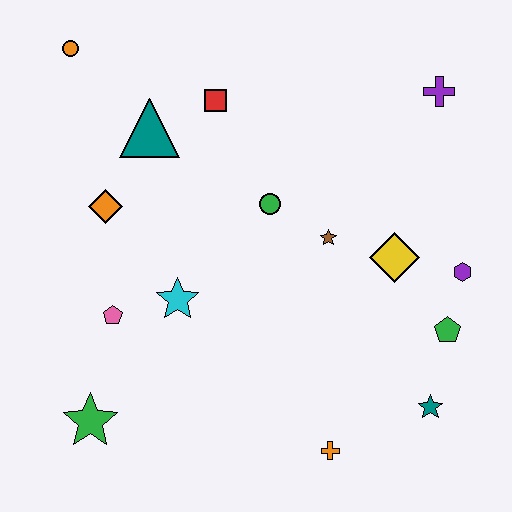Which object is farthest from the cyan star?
The purple cross is farthest from the cyan star.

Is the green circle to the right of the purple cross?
No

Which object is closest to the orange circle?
The teal triangle is closest to the orange circle.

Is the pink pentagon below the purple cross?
Yes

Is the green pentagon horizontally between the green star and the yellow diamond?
No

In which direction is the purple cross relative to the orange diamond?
The purple cross is to the right of the orange diamond.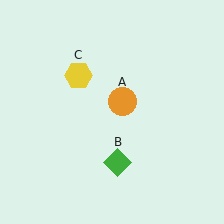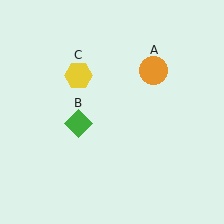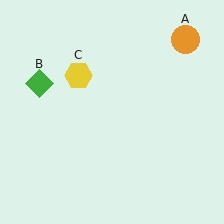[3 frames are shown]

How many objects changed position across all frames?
2 objects changed position: orange circle (object A), green diamond (object B).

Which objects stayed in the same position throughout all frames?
Yellow hexagon (object C) remained stationary.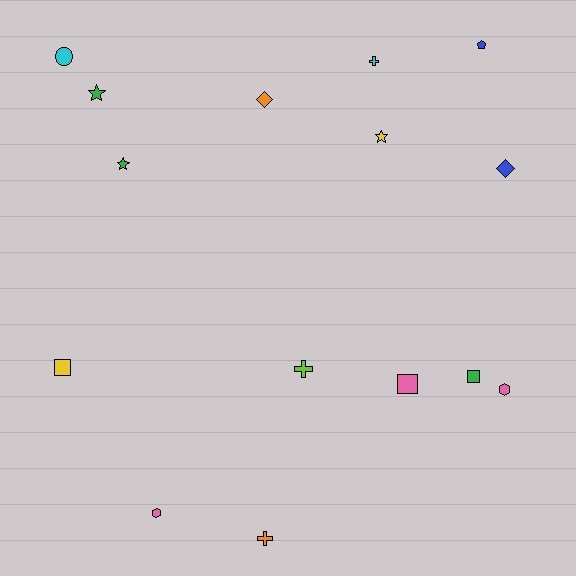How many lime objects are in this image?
There is 1 lime object.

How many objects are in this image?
There are 15 objects.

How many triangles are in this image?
There are no triangles.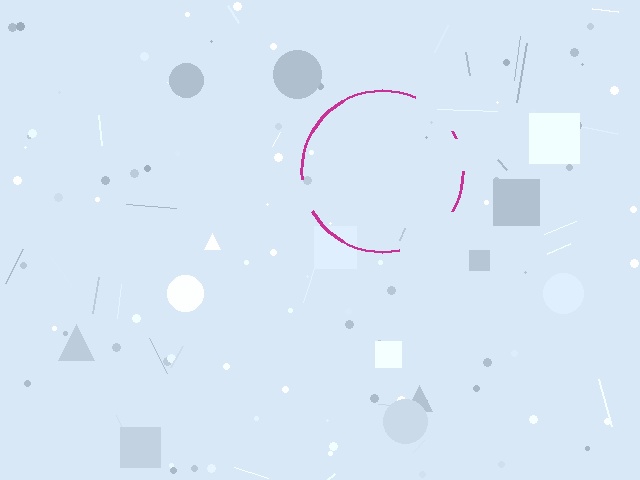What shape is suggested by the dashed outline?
The dashed outline suggests a circle.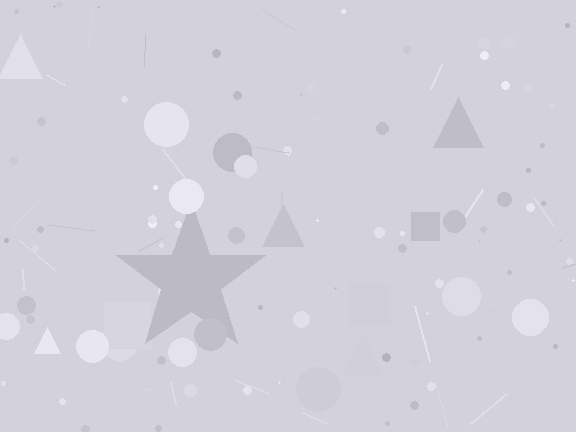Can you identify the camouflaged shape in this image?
The camouflaged shape is a star.